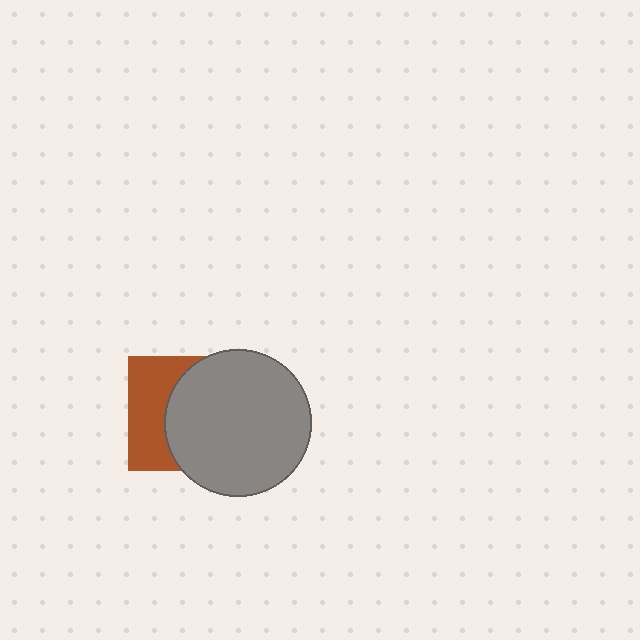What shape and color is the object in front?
The object in front is a gray circle.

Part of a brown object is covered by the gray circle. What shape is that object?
It is a square.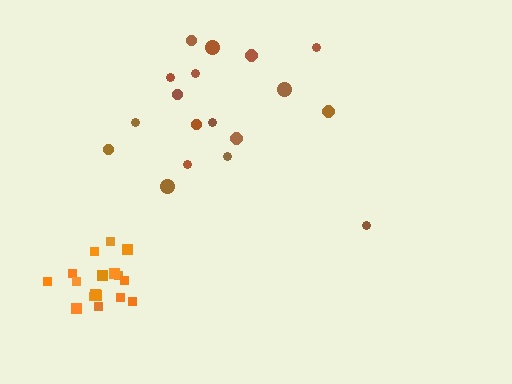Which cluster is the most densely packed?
Orange.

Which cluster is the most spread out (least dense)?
Brown.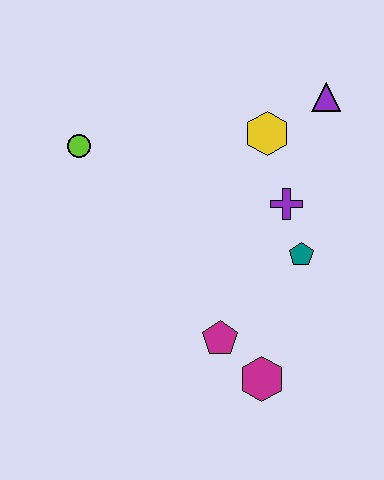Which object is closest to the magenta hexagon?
The magenta pentagon is closest to the magenta hexagon.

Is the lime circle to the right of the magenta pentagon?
No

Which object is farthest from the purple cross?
The lime circle is farthest from the purple cross.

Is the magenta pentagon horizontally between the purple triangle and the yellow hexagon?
No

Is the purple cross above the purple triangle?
No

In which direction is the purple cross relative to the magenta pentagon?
The purple cross is above the magenta pentagon.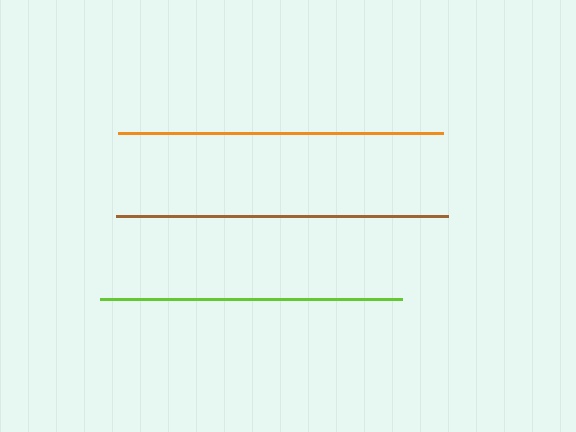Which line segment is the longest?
The brown line is the longest at approximately 331 pixels.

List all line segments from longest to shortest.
From longest to shortest: brown, orange, lime.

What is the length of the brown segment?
The brown segment is approximately 331 pixels long.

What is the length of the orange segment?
The orange segment is approximately 325 pixels long.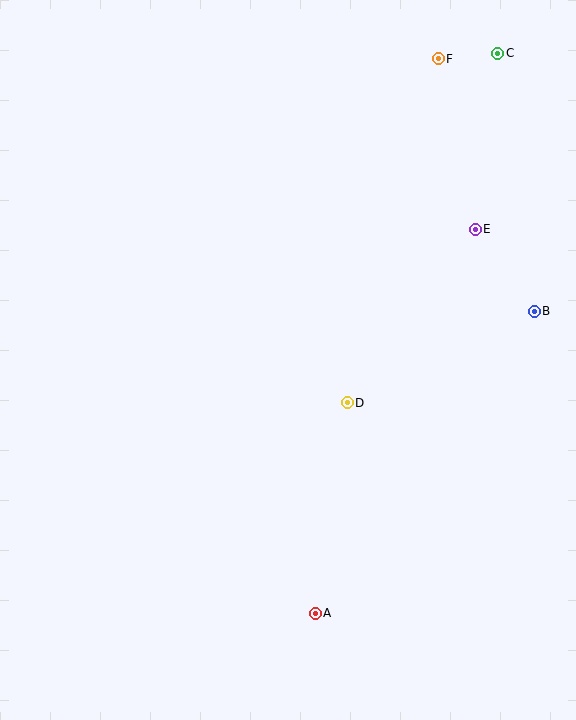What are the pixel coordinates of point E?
Point E is at (475, 229).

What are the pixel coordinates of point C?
Point C is at (498, 53).